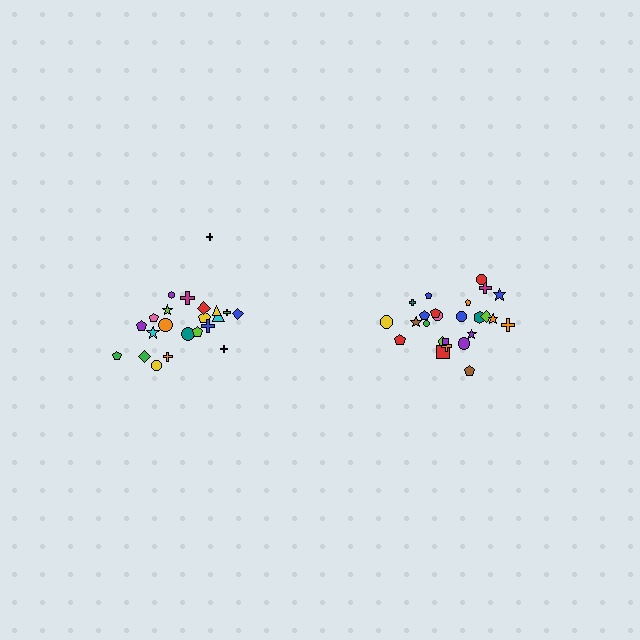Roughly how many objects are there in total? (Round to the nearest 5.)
Roughly 45 objects in total.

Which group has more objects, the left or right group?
The right group.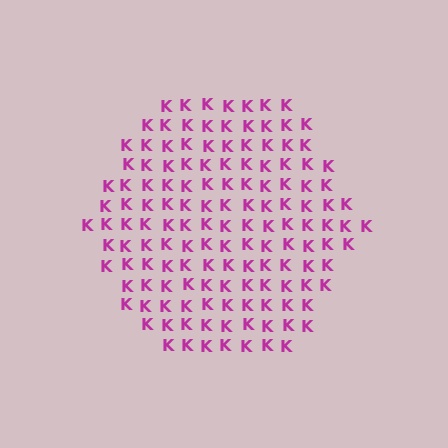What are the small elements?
The small elements are letter K's.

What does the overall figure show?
The overall figure shows a hexagon.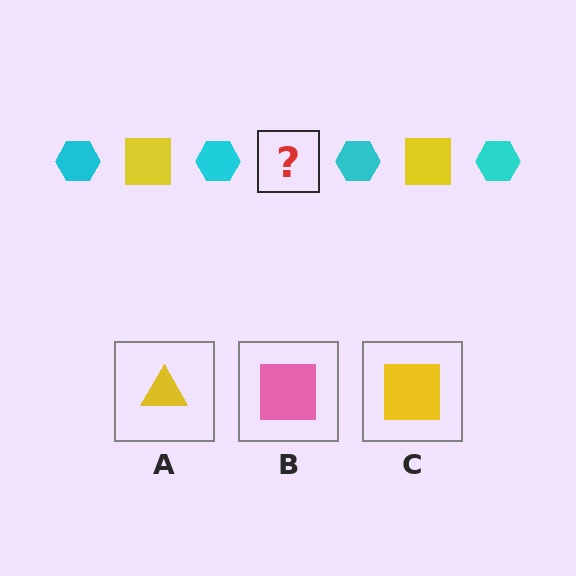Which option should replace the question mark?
Option C.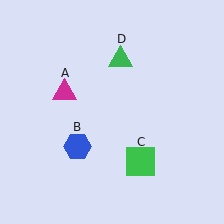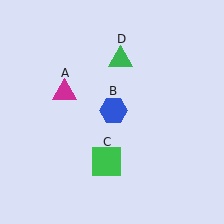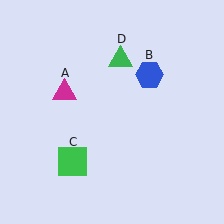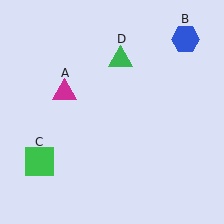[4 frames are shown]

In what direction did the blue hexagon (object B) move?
The blue hexagon (object B) moved up and to the right.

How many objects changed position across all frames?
2 objects changed position: blue hexagon (object B), green square (object C).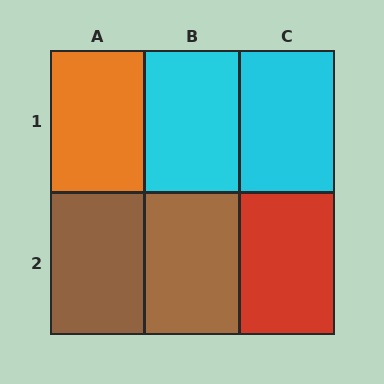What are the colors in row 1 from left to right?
Orange, cyan, cyan.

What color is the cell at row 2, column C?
Red.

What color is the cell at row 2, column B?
Brown.